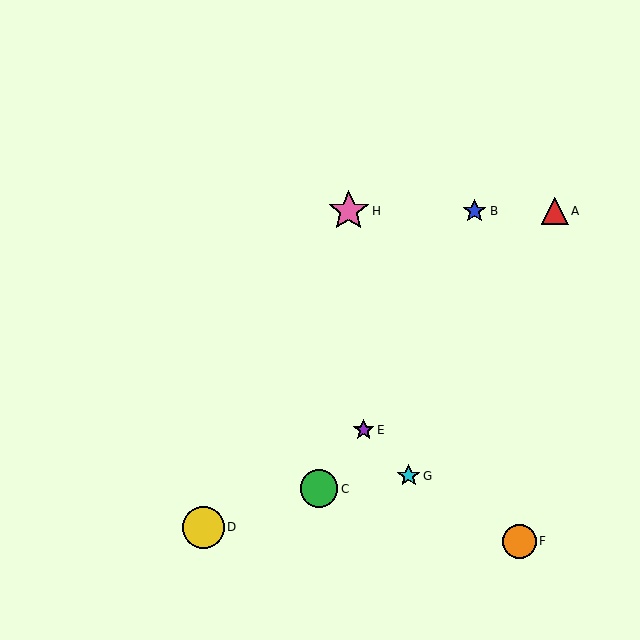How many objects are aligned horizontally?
3 objects (A, B, H) are aligned horizontally.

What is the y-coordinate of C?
Object C is at y≈489.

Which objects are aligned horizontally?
Objects A, B, H are aligned horizontally.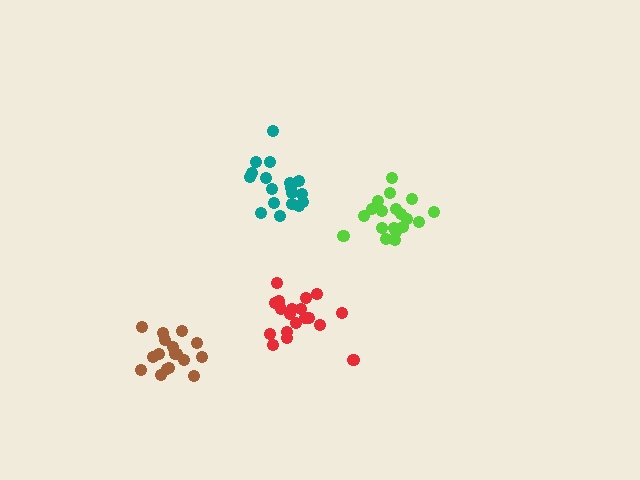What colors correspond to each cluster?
The clusters are colored: brown, lime, teal, red.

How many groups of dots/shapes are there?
There are 4 groups.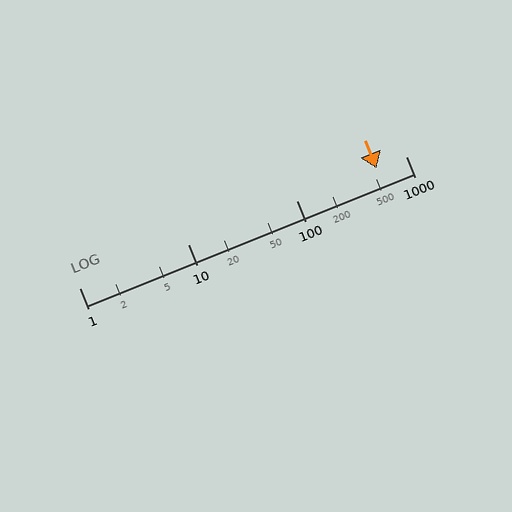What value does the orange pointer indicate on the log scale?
The pointer indicates approximately 540.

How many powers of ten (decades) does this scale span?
The scale spans 3 decades, from 1 to 1000.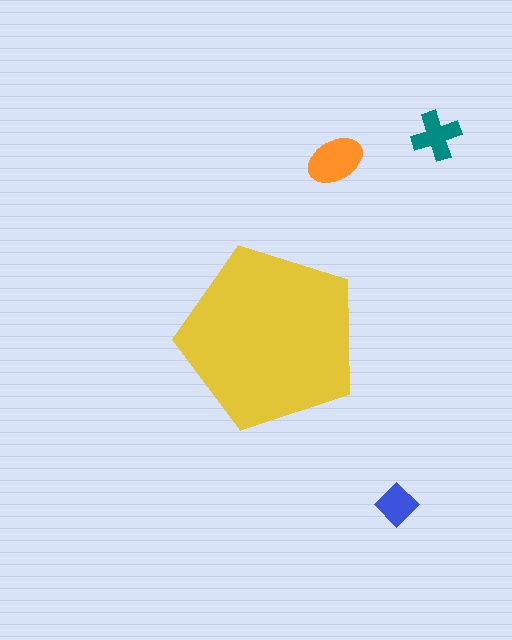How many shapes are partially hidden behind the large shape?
0 shapes are partially hidden.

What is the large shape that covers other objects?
A yellow pentagon.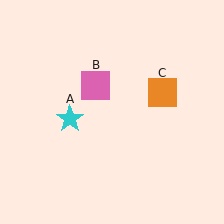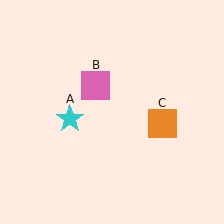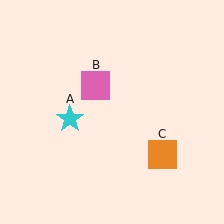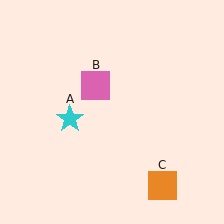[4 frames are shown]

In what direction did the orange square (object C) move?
The orange square (object C) moved down.